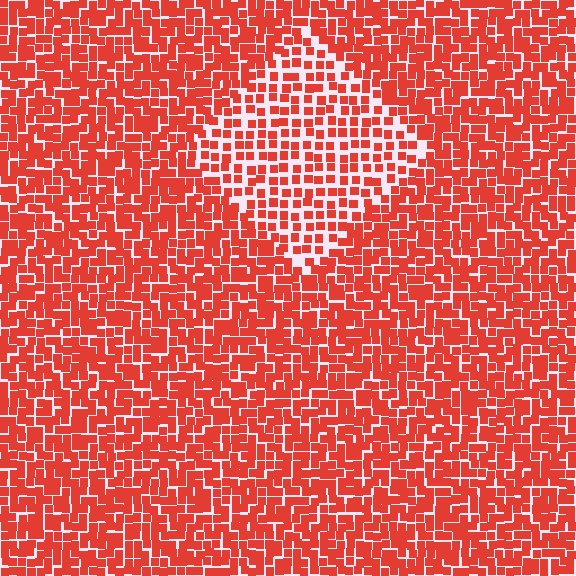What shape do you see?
I see a diamond.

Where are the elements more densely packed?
The elements are more densely packed outside the diamond boundary.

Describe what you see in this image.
The image contains small red elements arranged at two different densities. A diamond-shaped region is visible where the elements are less densely packed than the surrounding area.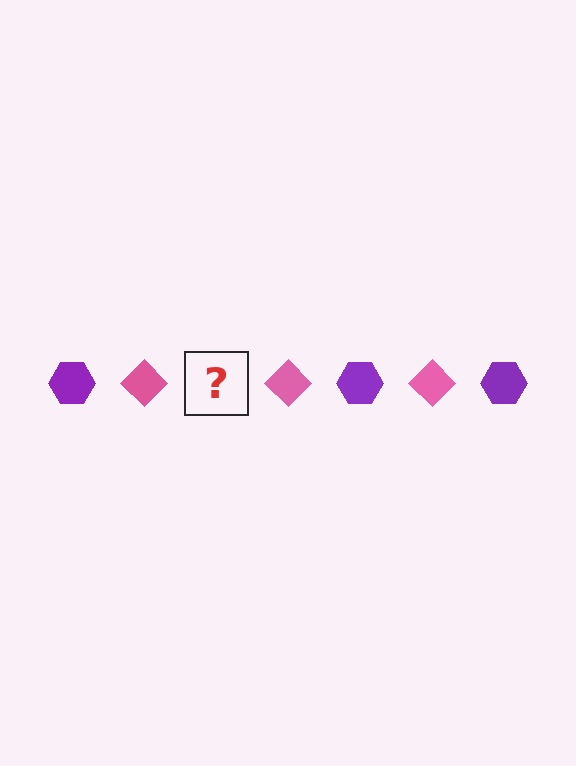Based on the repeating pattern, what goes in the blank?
The blank should be a purple hexagon.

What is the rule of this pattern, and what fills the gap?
The rule is that the pattern alternates between purple hexagon and pink diamond. The gap should be filled with a purple hexagon.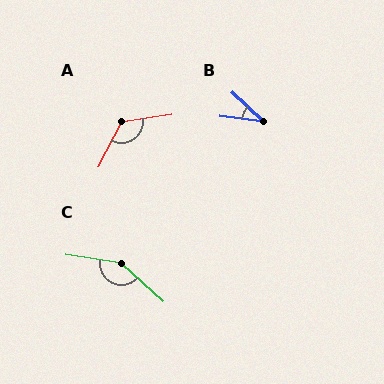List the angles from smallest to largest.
B (36°), A (126°), C (147°).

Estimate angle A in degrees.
Approximately 126 degrees.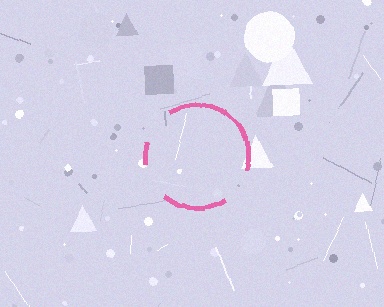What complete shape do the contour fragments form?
The contour fragments form a circle.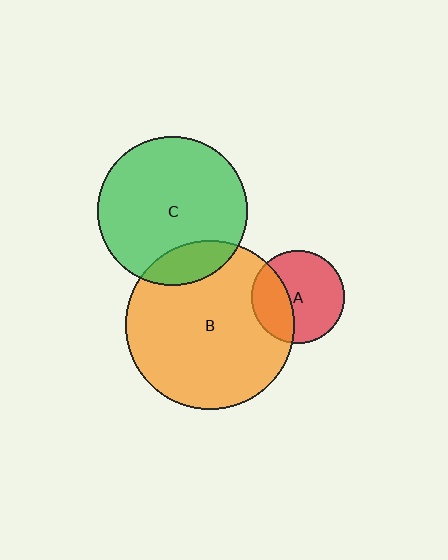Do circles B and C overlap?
Yes.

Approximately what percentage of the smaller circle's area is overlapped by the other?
Approximately 15%.